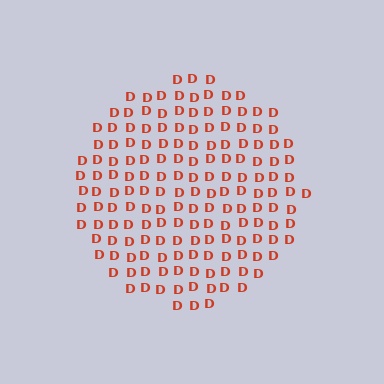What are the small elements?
The small elements are letter D's.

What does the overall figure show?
The overall figure shows a circle.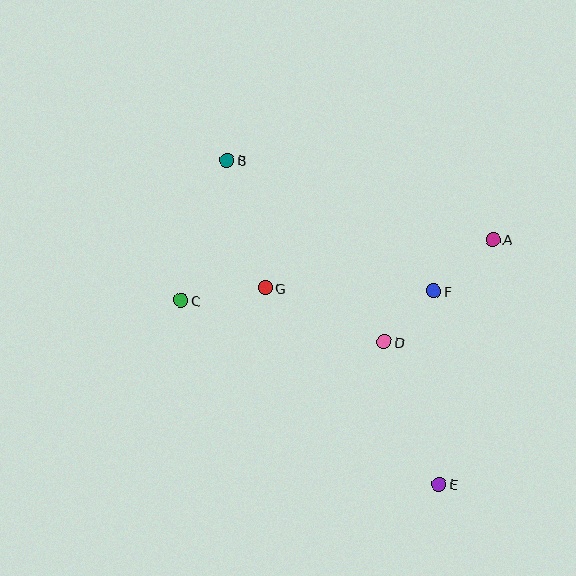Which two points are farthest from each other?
Points B and E are farthest from each other.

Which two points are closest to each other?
Points D and F are closest to each other.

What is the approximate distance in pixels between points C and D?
The distance between C and D is approximately 208 pixels.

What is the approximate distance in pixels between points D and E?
The distance between D and E is approximately 152 pixels.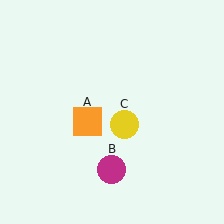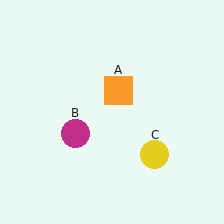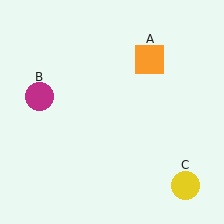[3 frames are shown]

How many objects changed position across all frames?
3 objects changed position: orange square (object A), magenta circle (object B), yellow circle (object C).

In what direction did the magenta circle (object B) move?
The magenta circle (object B) moved up and to the left.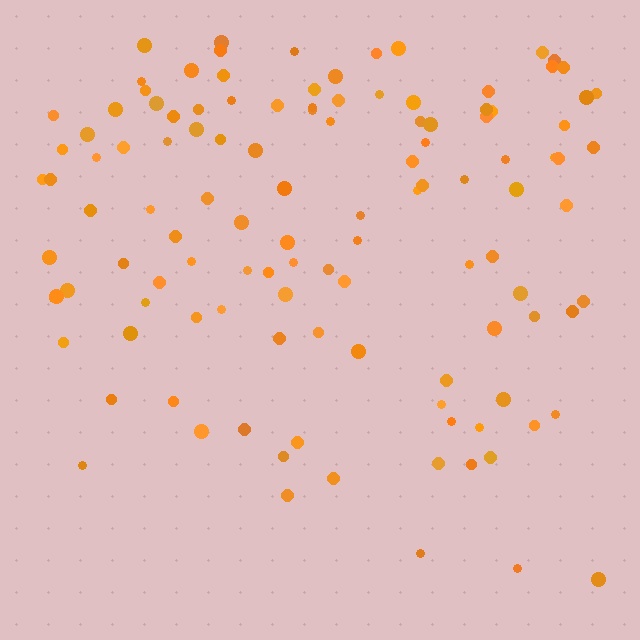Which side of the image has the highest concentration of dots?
The top.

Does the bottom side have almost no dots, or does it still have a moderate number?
Still a moderate number, just noticeably fewer than the top.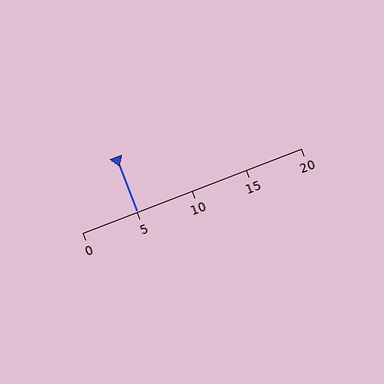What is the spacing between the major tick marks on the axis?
The major ticks are spaced 5 apart.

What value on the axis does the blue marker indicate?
The marker indicates approximately 5.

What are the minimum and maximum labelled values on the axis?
The axis runs from 0 to 20.